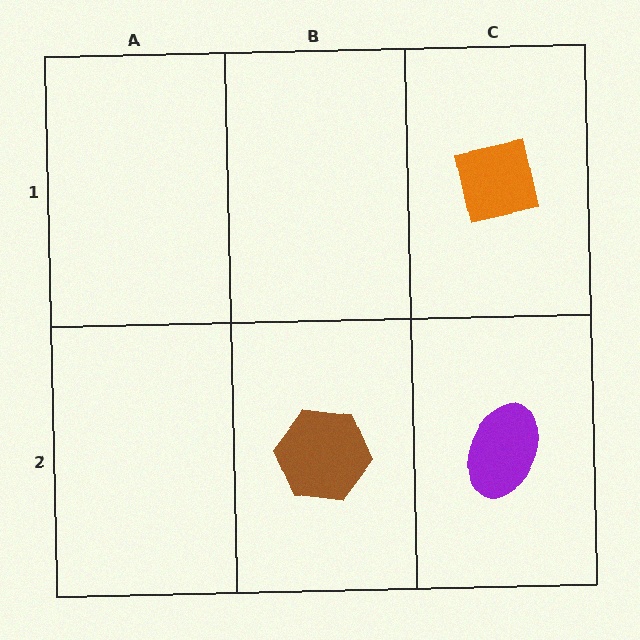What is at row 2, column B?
A brown hexagon.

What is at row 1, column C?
An orange square.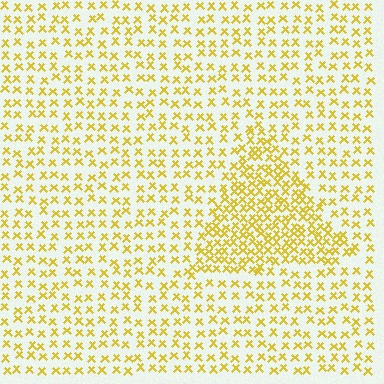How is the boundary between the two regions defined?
The boundary is defined by a change in element density (approximately 2.0x ratio). All elements are the same color, size, and shape.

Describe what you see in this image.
The image contains small yellow elements arranged at two different densities. A triangle-shaped region is visible where the elements are more densely packed than the surrounding area.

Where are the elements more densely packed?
The elements are more densely packed inside the triangle boundary.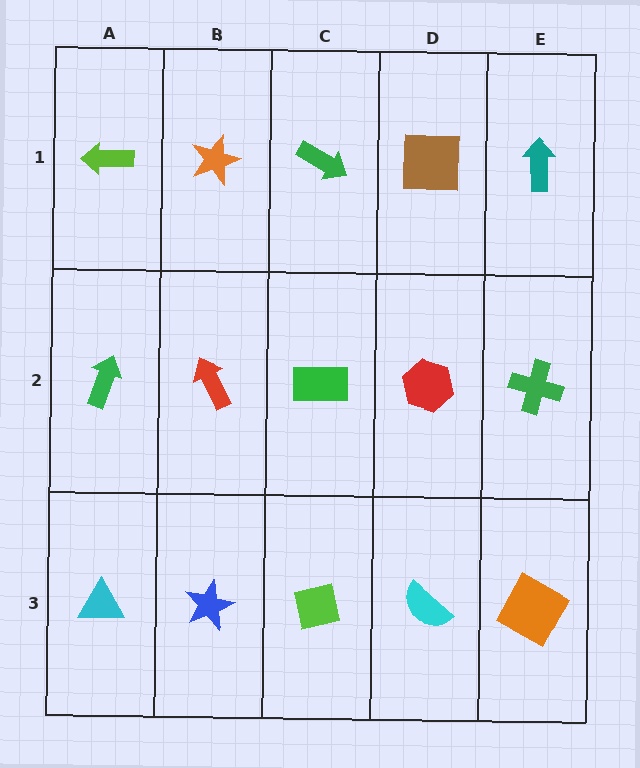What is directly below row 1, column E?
A green cross.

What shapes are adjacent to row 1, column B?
A red arrow (row 2, column B), a lime arrow (row 1, column A), a green arrow (row 1, column C).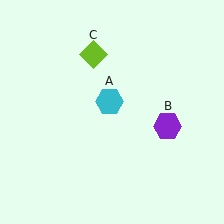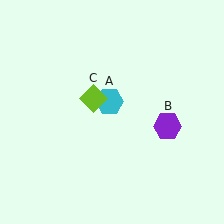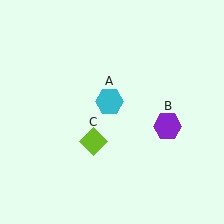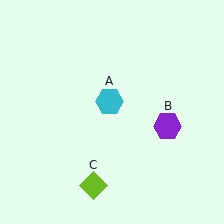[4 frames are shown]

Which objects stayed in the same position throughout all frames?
Cyan hexagon (object A) and purple hexagon (object B) remained stationary.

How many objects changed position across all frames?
1 object changed position: lime diamond (object C).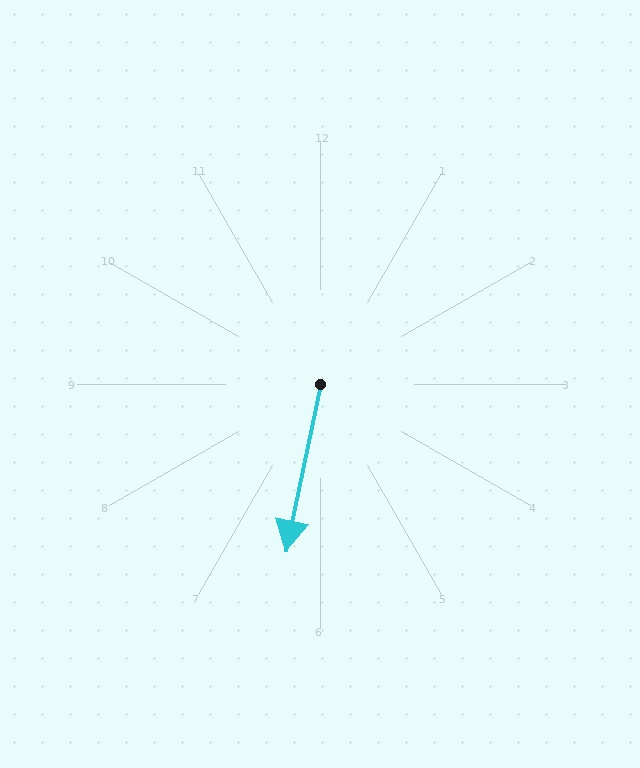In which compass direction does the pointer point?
South.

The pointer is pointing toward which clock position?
Roughly 6 o'clock.